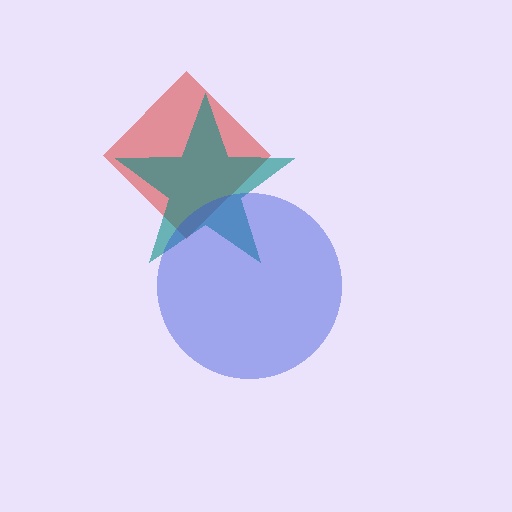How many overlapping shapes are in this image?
There are 3 overlapping shapes in the image.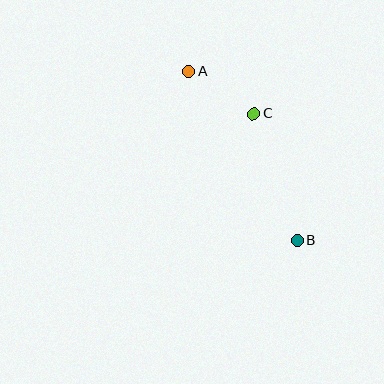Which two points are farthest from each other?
Points A and B are farthest from each other.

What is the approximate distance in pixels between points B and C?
The distance between B and C is approximately 134 pixels.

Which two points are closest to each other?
Points A and C are closest to each other.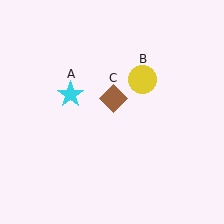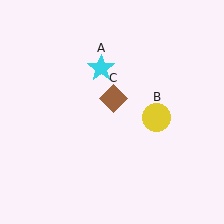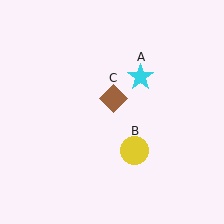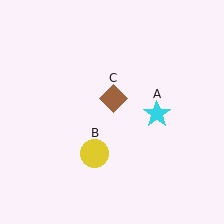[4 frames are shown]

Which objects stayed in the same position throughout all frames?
Brown diamond (object C) remained stationary.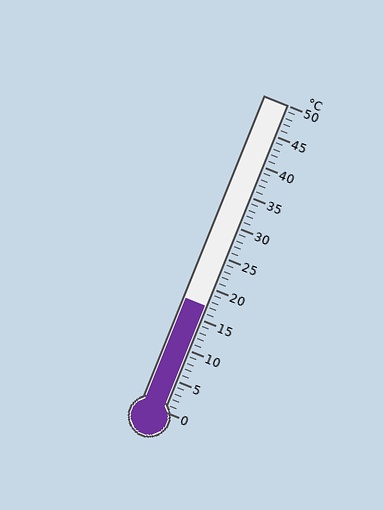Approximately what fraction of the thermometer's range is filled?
The thermometer is filled to approximately 35% of its range.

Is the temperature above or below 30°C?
The temperature is below 30°C.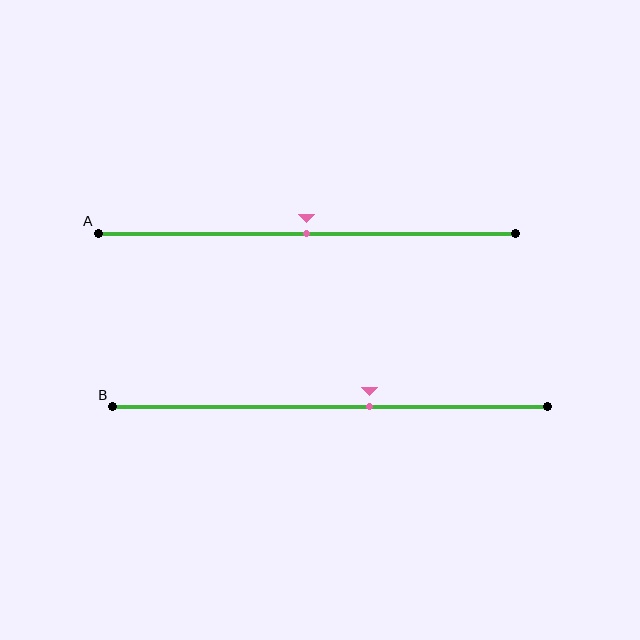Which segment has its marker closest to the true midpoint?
Segment A has its marker closest to the true midpoint.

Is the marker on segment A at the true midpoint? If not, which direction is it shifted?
Yes, the marker on segment A is at the true midpoint.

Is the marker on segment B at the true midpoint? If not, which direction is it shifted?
No, the marker on segment B is shifted to the right by about 9% of the segment length.